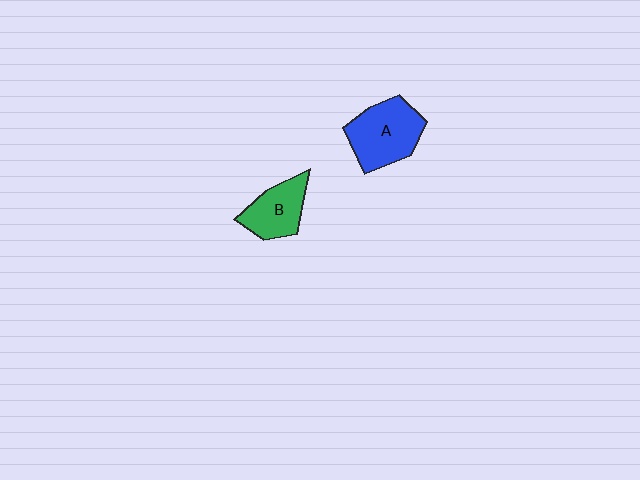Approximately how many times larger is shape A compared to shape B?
Approximately 1.4 times.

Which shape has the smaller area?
Shape B (green).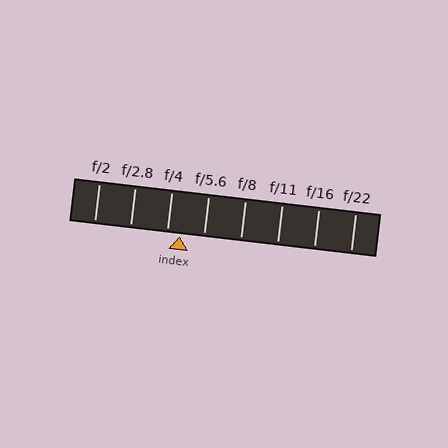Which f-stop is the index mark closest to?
The index mark is closest to f/4.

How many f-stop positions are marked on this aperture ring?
There are 8 f-stop positions marked.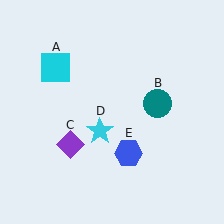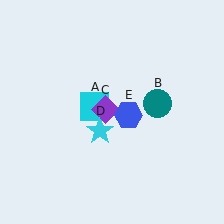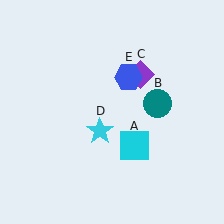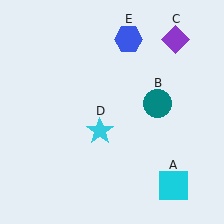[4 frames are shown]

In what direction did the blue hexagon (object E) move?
The blue hexagon (object E) moved up.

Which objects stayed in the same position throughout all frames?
Teal circle (object B) and cyan star (object D) remained stationary.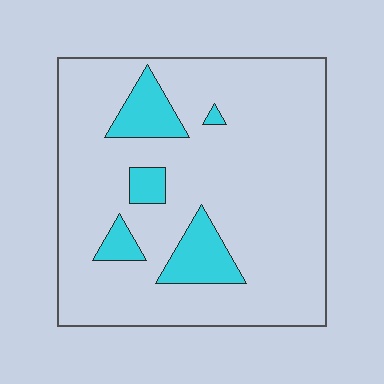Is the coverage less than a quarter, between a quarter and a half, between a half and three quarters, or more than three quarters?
Less than a quarter.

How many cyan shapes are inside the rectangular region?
5.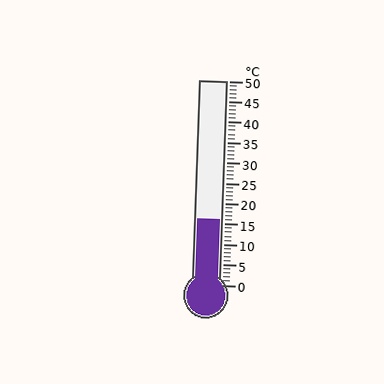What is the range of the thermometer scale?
The thermometer scale ranges from 0°C to 50°C.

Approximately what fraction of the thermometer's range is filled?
The thermometer is filled to approximately 30% of its range.